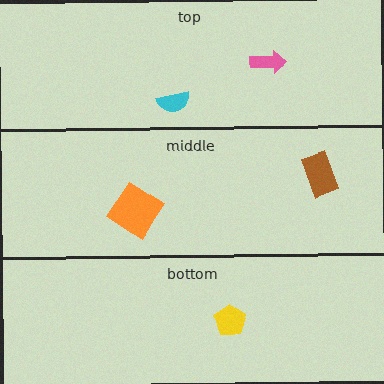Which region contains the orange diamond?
The middle region.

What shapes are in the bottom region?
The yellow pentagon.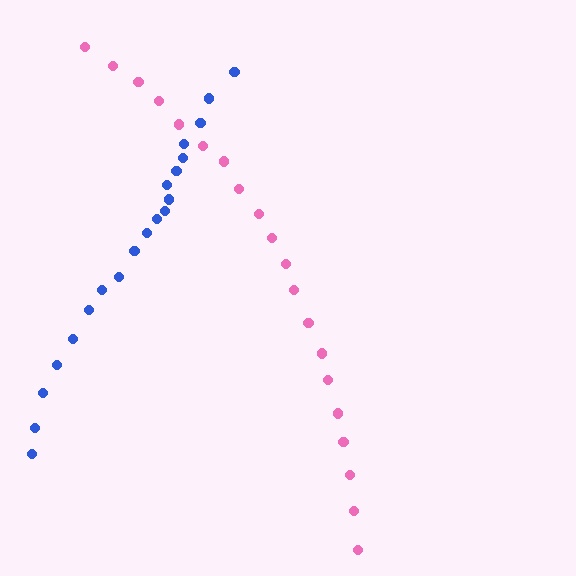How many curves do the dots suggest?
There are 2 distinct paths.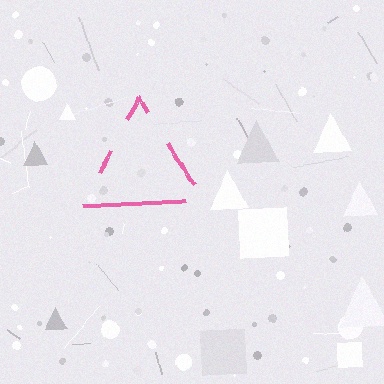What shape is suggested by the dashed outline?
The dashed outline suggests a triangle.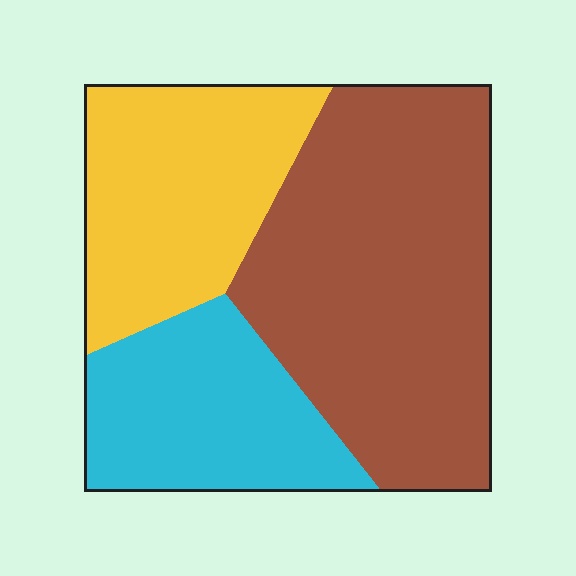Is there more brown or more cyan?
Brown.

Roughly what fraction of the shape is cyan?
Cyan covers roughly 25% of the shape.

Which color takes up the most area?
Brown, at roughly 50%.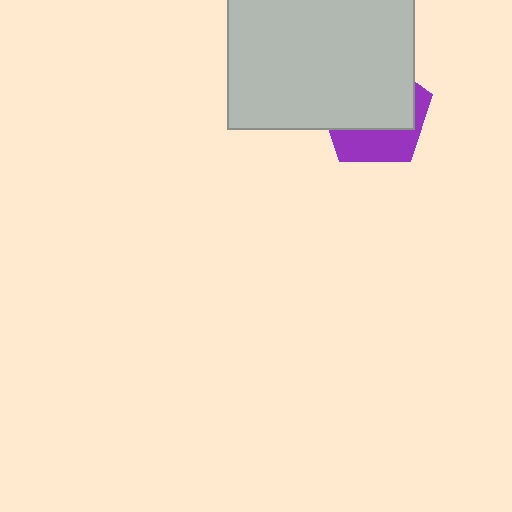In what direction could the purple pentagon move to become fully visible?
The purple pentagon could move down. That would shift it out from behind the light gray rectangle entirely.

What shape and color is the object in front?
The object in front is a light gray rectangle.